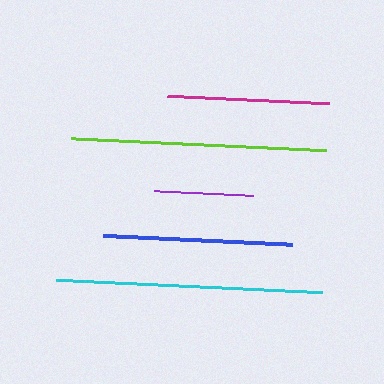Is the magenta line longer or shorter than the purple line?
The magenta line is longer than the purple line.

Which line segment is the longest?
The cyan line is the longest at approximately 267 pixels.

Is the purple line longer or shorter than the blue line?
The blue line is longer than the purple line.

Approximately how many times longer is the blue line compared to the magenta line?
The blue line is approximately 1.2 times the length of the magenta line.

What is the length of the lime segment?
The lime segment is approximately 255 pixels long.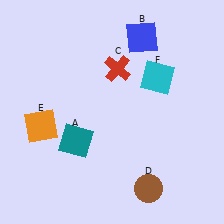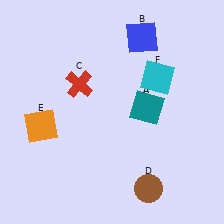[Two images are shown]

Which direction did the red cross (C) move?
The red cross (C) moved left.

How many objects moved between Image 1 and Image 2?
2 objects moved between the two images.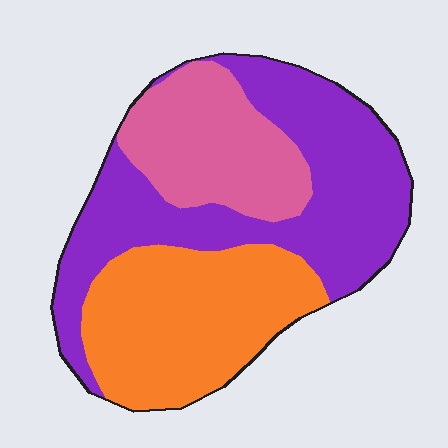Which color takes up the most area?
Purple, at roughly 45%.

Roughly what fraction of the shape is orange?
Orange covers about 35% of the shape.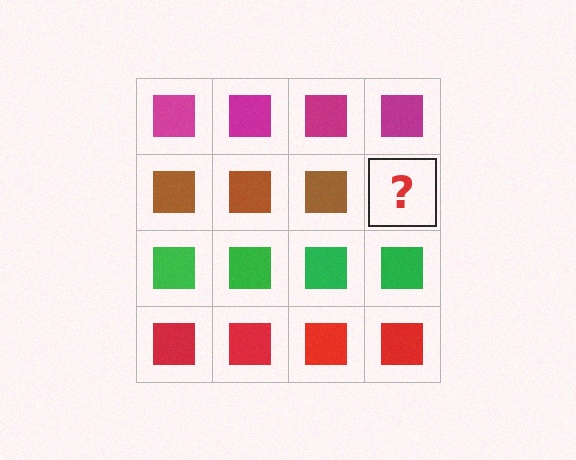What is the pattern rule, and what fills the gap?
The rule is that each row has a consistent color. The gap should be filled with a brown square.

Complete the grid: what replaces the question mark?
The question mark should be replaced with a brown square.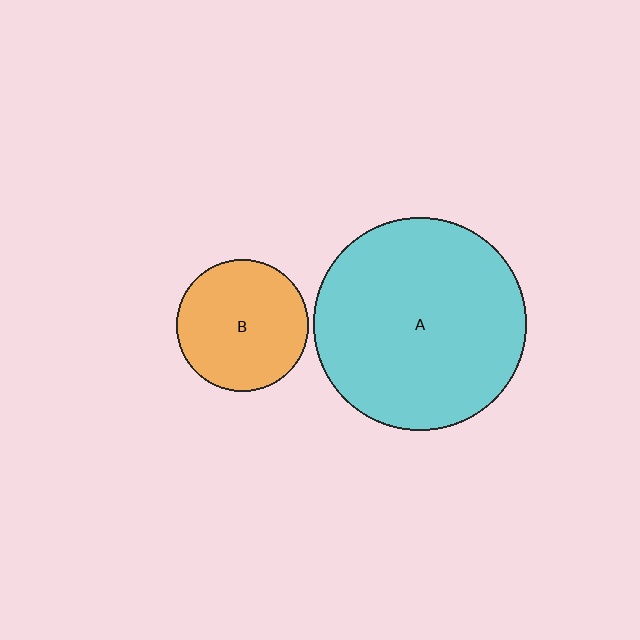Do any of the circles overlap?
No, none of the circles overlap.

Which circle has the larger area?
Circle A (cyan).